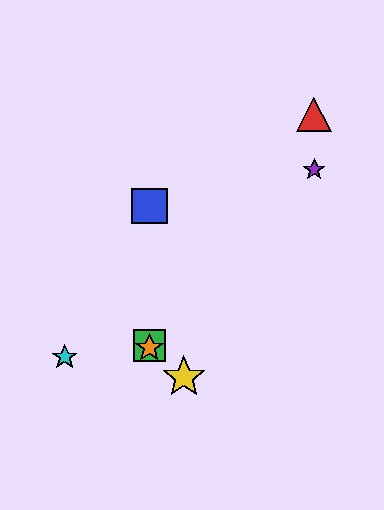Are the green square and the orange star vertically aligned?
Yes, both are at x≈149.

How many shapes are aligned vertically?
3 shapes (the blue square, the green square, the orange star) are aligned vertically.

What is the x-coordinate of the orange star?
The orange star is at x≈149.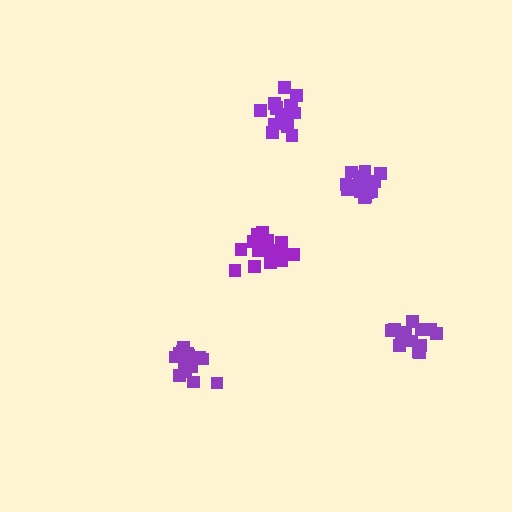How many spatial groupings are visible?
There are 5 spatial groupings.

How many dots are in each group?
Group 1: 18 dots, Group 2: 19 dots, Group 3: 17 dots, Group 4: 15 dots, Group 5: 17 dots (86 total).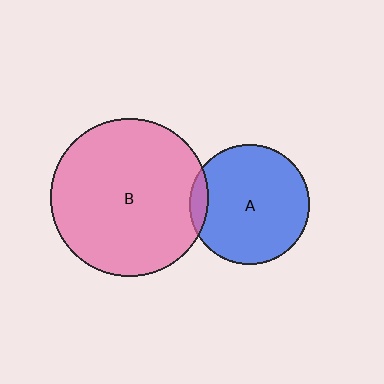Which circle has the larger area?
Circle B (pink).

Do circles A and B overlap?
Yes.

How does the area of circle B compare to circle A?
Approximately 1.7 times.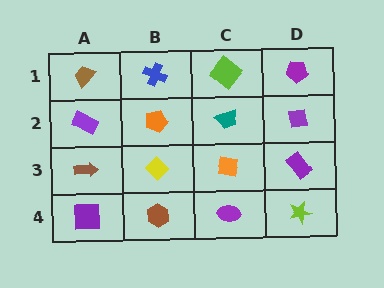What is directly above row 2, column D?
A purple pentagon.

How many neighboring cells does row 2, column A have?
3.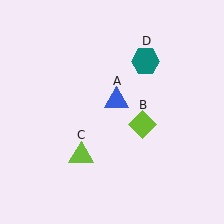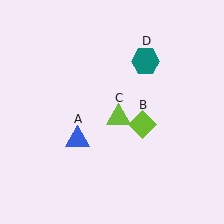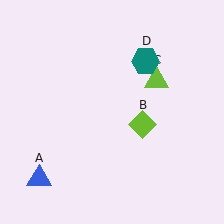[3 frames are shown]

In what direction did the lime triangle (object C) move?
The lime triangle (object C) moved up and to the right.